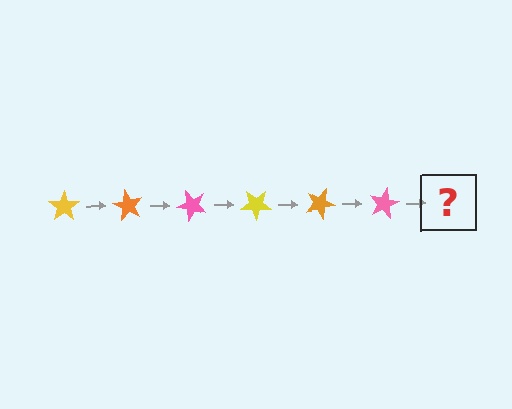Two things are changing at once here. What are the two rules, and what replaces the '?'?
The two rules are that it rotates 60 degrees each step and the color cycles through yellow, orange, and pink. The '?' should be a yellow star, rotated 360 degrees from the start.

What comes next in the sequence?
The next element should be a yellow star, rotated 360 degrees from the start.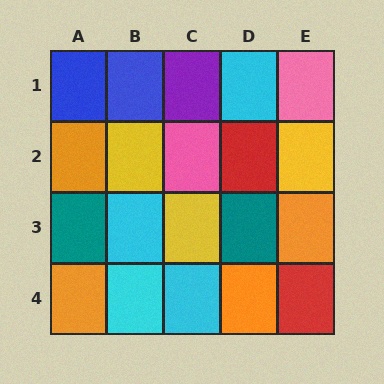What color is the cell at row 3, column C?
Yellow.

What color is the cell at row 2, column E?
Yellow.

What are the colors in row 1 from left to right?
Blue, blue, purple, cyan, pink.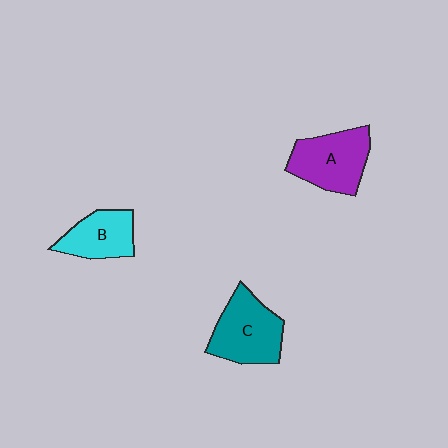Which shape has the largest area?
Shape C (teal).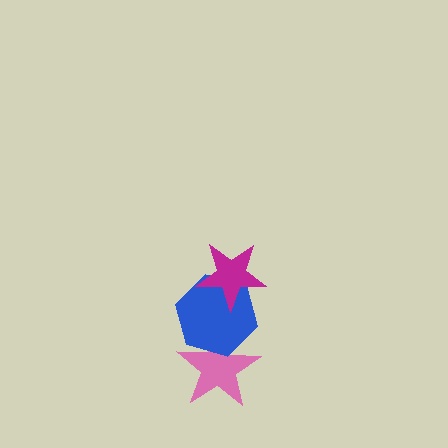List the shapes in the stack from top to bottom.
From top to bottom: the magenta star, the blue hexagon, the pink star.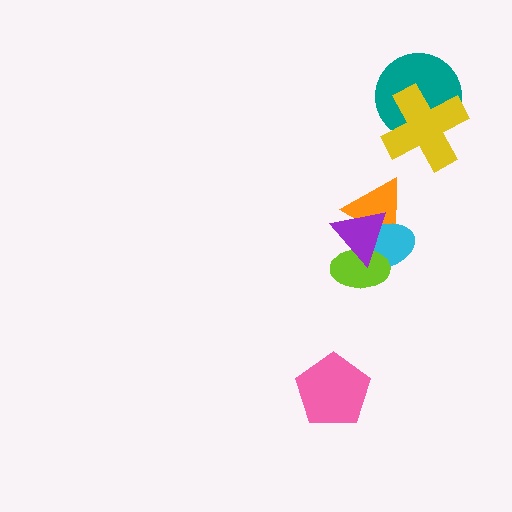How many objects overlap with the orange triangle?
2 objects overlap with the orange triangle.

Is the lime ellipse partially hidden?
Yes, it is partially covered by another shape.